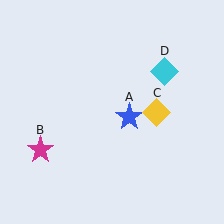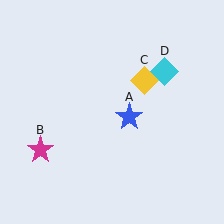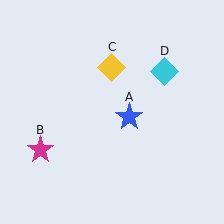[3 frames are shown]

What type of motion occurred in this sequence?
The yellow diamond (object C) rotated counterclockwise around the center of the scene.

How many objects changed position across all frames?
1 object changed position: yellow diamond (object C).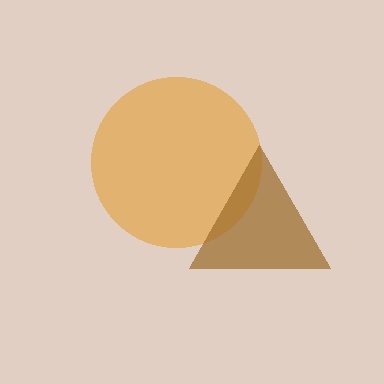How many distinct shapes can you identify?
There are 2 distinct shapes: an orange circle, a brown triangle.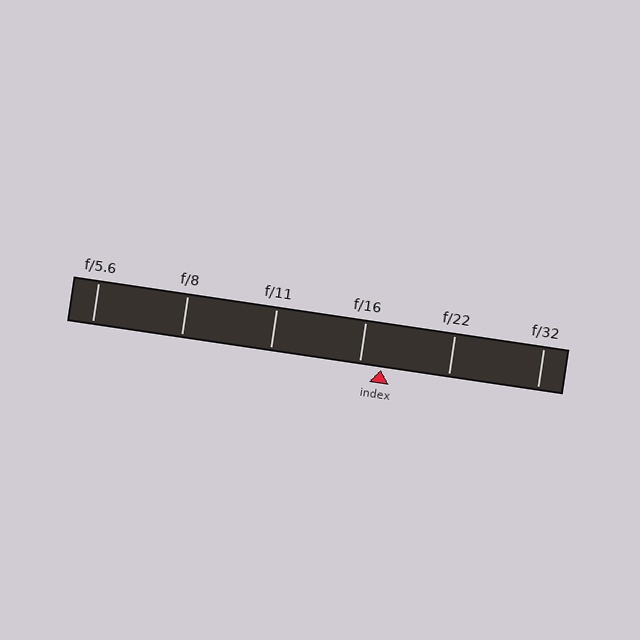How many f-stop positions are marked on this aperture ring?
There are 6 f-stop positions marked.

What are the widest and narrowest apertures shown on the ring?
The widest aperture shown is f/5.6 and the narrowest is f/32.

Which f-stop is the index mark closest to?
The index mark is closest to f/16.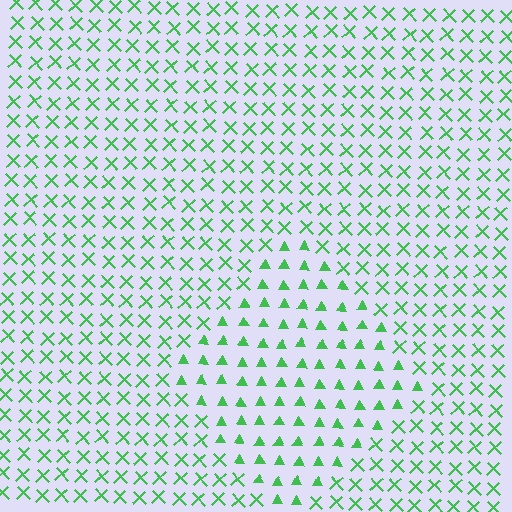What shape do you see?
I see a diamond.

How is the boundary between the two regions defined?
The boundary is defined by a change in element shape: triangles inside vs. X marks outside. All elements share the same color and spacing.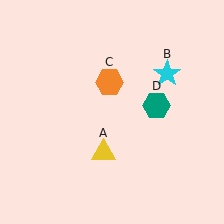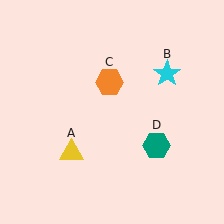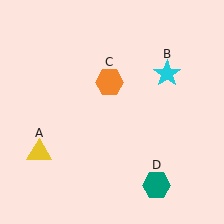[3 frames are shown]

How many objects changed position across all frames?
2 objects changed position: yellow triangle (object A), teal hexagon (object D).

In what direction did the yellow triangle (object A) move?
The yellow triangle (object A) moved left.